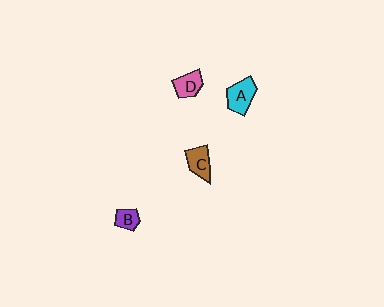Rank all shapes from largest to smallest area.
From largest to smallest: A (cyan), C (brown), D (pink), B (purple).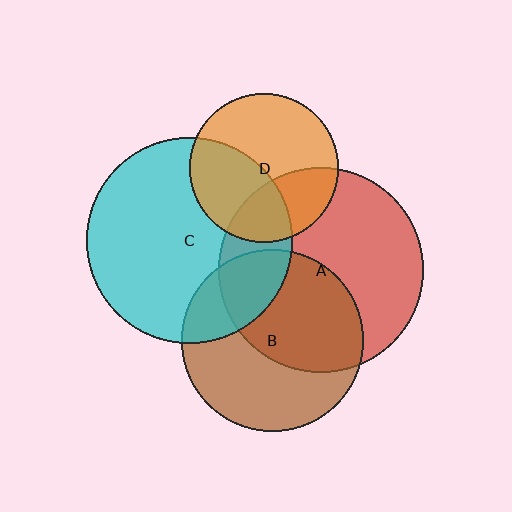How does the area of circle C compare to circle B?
Approximately 1.3 times.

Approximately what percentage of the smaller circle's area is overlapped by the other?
Approximately 40%.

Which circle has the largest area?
Circle C (cyan).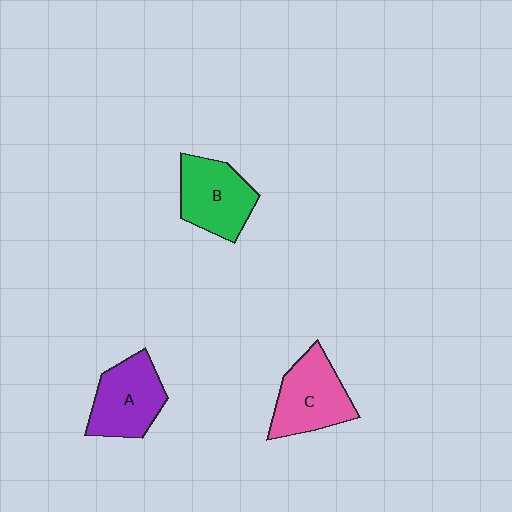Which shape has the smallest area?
Shape B (green).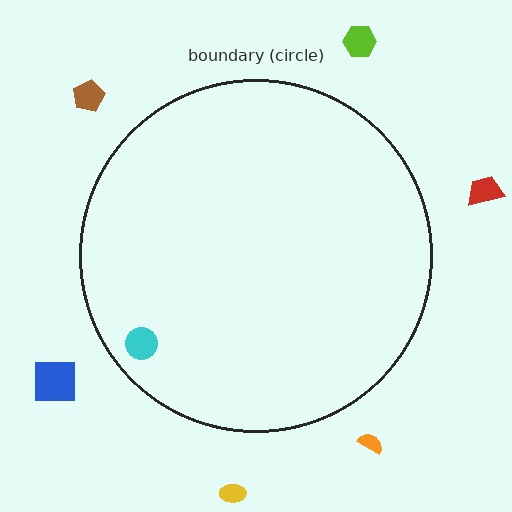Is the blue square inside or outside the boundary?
Outside.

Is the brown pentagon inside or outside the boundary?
Outside.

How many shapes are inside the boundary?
1 inside, 6 outside.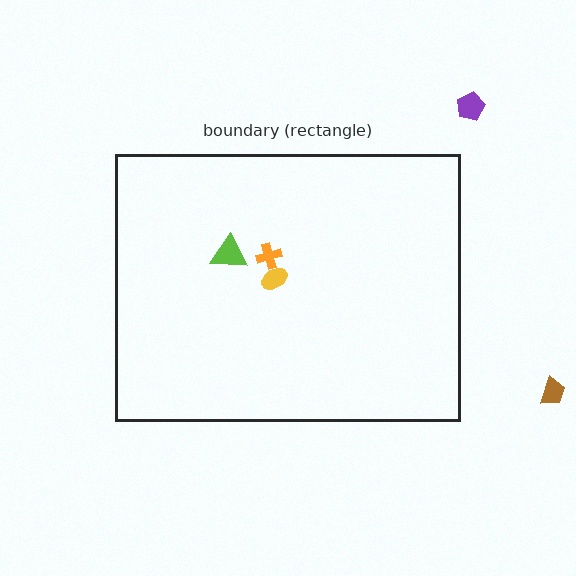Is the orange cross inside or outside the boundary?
Inside.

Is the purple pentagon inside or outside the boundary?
Outside.